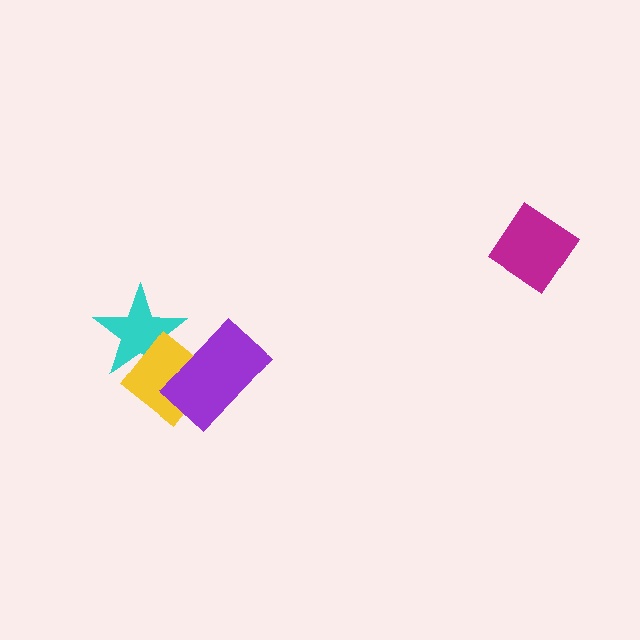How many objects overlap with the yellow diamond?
2 objects overlap with the yellow diamond.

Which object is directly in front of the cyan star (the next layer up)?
The yellow diamond is directly in front of the cyan star.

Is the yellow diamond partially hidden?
Yes, it is partially covered by another shape.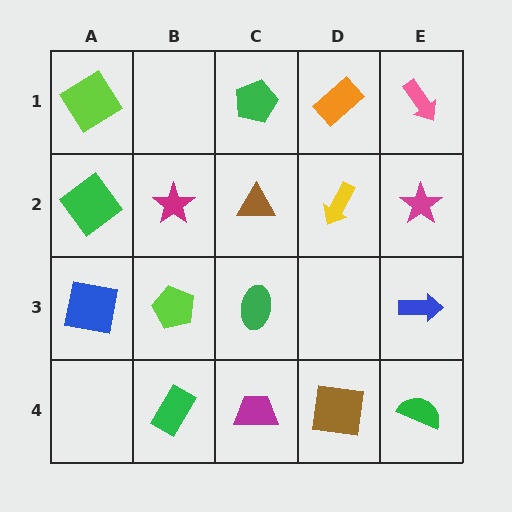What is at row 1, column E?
A pink arrow.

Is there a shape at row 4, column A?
No, that cell is empty.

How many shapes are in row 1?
4 shapes.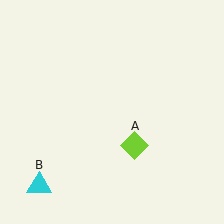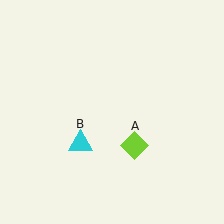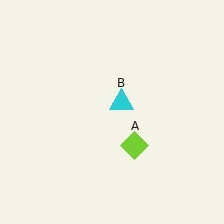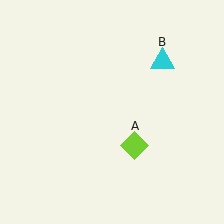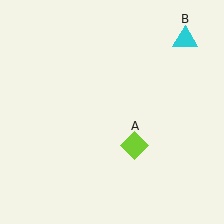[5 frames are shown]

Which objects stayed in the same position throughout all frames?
Lime diamond (object A) remained stationary.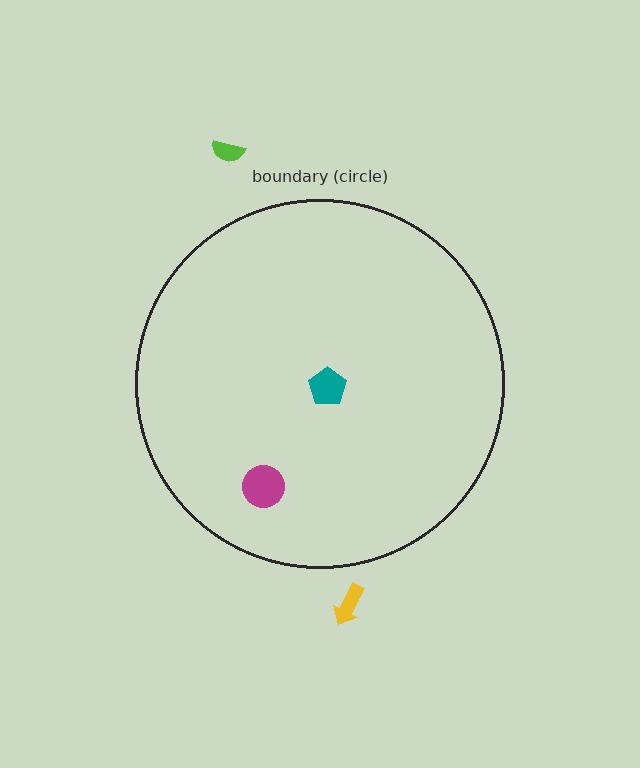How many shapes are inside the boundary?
2 inside, 2 outside.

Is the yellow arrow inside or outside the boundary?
Outside.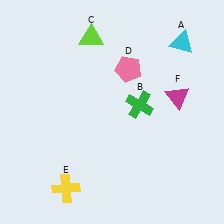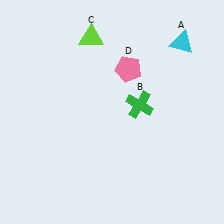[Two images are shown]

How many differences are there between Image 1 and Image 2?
There are 2 differences between the two images.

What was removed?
The magenta triangle (F), the yellow cross (E) were removed in Image 2.